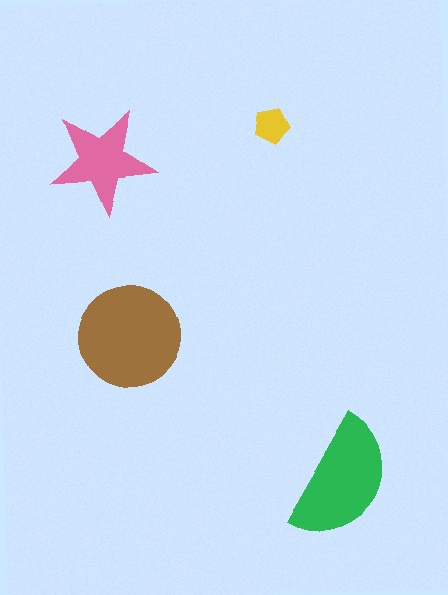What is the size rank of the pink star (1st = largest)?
3rd.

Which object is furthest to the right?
The green semicircle is rightmost.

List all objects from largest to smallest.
The brown circle, the green semicircle, the pink star, the yellow pentagon.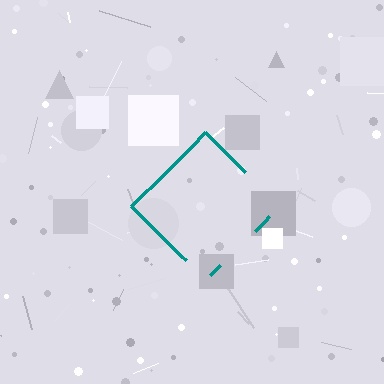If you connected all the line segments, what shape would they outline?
They would outline a diamond.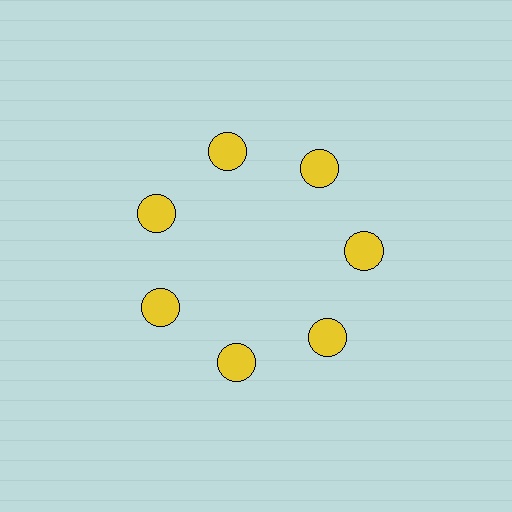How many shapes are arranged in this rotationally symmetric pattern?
There are 7 shapes, arranged in 7 groups of 1.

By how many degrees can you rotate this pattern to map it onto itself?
The pattern maps onto itself every 51 degrees of rotation.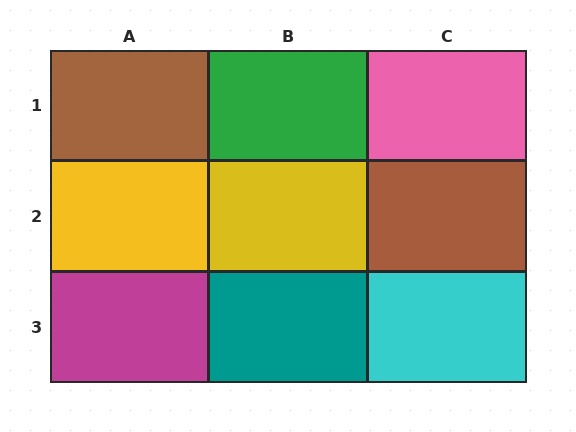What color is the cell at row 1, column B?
Green.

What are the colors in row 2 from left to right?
Yellow, yellow, brown.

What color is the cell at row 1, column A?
Brown.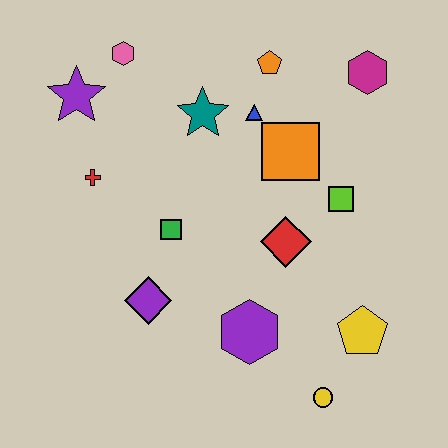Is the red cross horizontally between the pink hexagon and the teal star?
No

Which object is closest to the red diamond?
The lime square is closest to the red diamond.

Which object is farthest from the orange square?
The yellow circle is farthest from the orange square.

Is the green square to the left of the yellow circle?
Yes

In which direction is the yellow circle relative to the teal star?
The yellow circle is below the teal star.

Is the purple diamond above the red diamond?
No